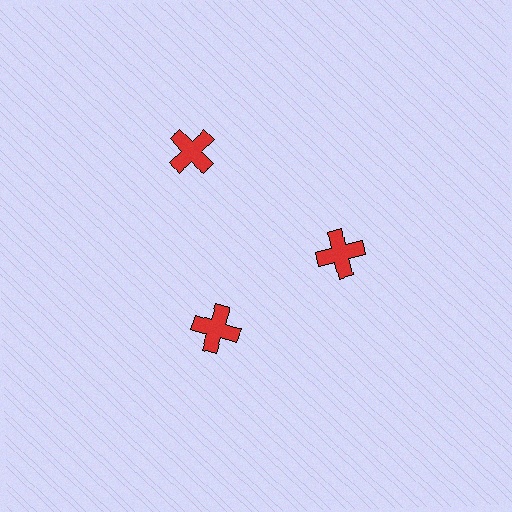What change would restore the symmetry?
The symmetry would be restored by moving it inward, back onto the ring so that all 3 crosses sit at equal angles and equal distance from the center.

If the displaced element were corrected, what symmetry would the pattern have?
It would have 3-fold rotational symmetry — the pattern would map onto itself every 120 degrees.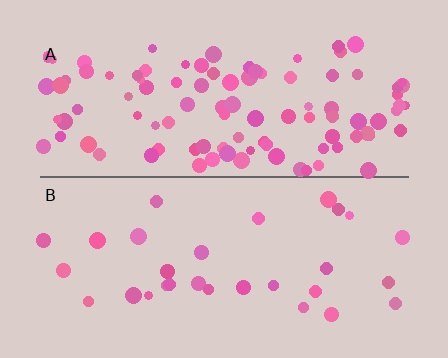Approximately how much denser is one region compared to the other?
Approximately 3.4× — region A over region B.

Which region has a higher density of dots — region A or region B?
A (the top).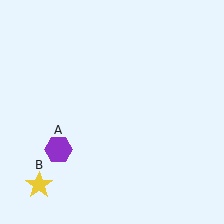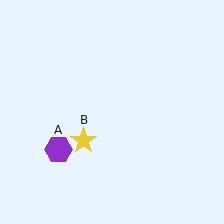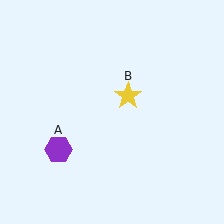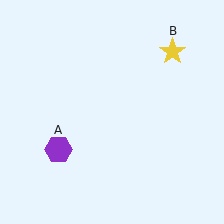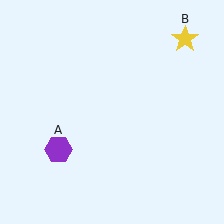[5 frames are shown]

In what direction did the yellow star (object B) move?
The yellow star (object B) moved up and to the right.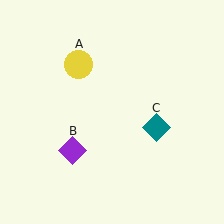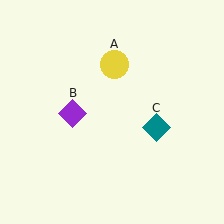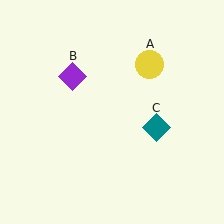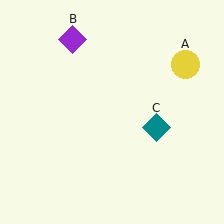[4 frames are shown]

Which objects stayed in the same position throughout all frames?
Teal diamond (object C) remained stationary.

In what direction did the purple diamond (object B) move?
The purple diamond (object B) moved up.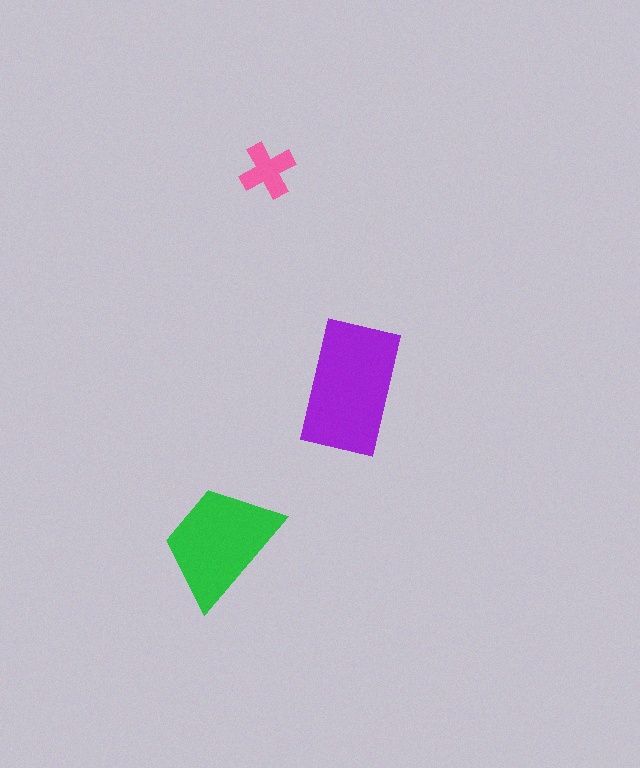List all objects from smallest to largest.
The pink cross, the green trapezoid, the purple rectangle.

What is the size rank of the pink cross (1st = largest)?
3rd.